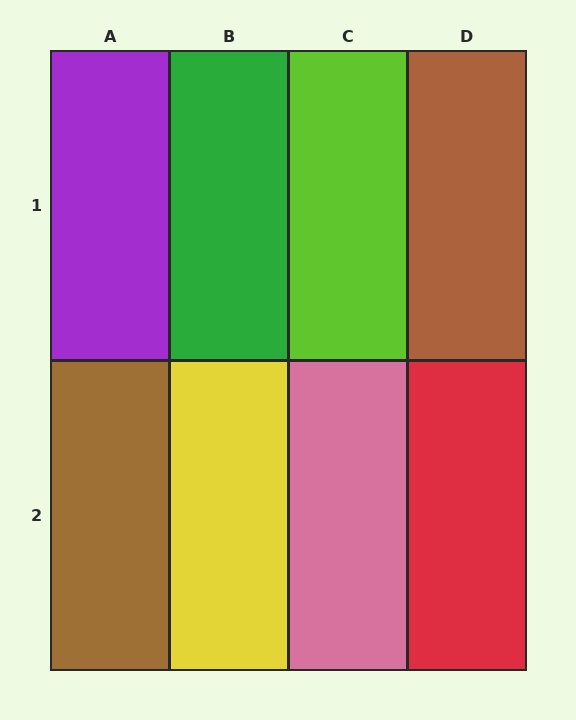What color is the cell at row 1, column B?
Green.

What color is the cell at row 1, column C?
Lime.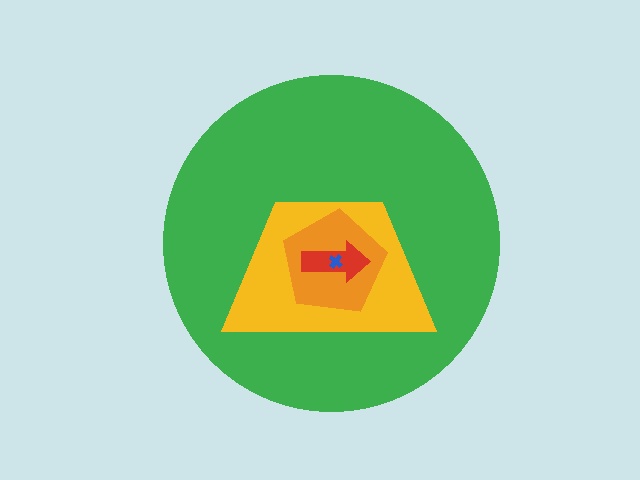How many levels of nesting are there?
5.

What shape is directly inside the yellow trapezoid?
The orange pentagon.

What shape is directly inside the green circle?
The yellow trapezoid.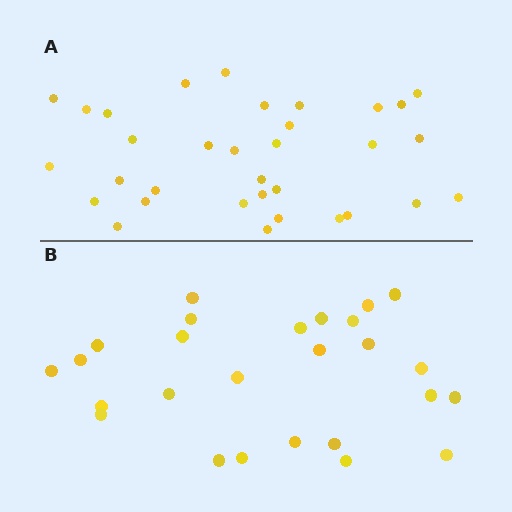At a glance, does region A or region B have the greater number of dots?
Region A (the top region) has more dots.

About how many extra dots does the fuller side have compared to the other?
Region A has roughly 8 or so more dots than region B.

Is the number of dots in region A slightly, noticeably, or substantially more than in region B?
Region A has noticeably more, but not dramatically so. The ratio is roughly 1.3 to 1.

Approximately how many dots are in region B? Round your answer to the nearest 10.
About 30 dots. (The exact count is 26, which rounds to 30.)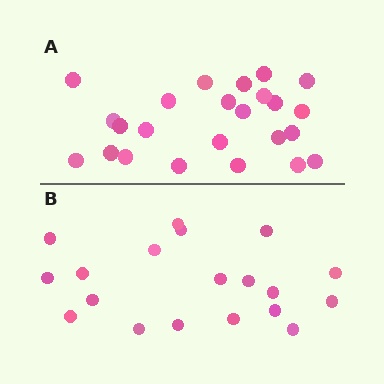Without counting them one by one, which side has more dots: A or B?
Region A (the top region) has more dots.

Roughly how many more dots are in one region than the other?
Region A has about 5 more dots than region B.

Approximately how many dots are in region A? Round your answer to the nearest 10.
About 20 dots. (The exact count is 24, which rounds to 20.)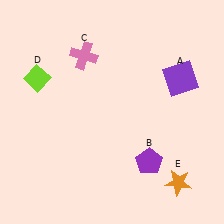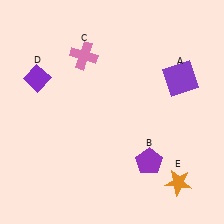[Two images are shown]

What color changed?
The diamond (D) changed from lime in Image 1 to purple in Image 2.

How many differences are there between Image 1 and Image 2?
There is 1 difference between the two images.